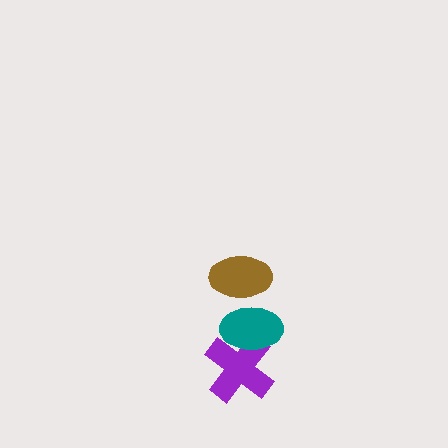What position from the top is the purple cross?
The purple cross is 3rd from the top.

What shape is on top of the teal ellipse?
The brown ellipse is on top of the teal ellipse.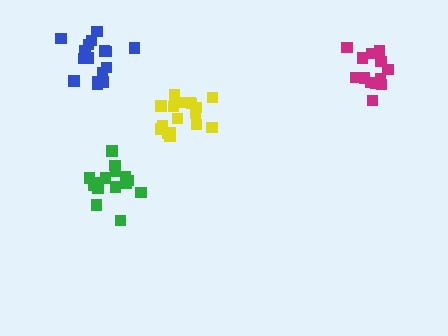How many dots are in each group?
Group 1: 15 dots, Group 2: 16 dots, Group 3: 17 dots, Group 4: 13 dots (61 total).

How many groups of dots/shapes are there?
There are 4 groups.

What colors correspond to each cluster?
The clusters are colored: green, blue, yellow, magenta.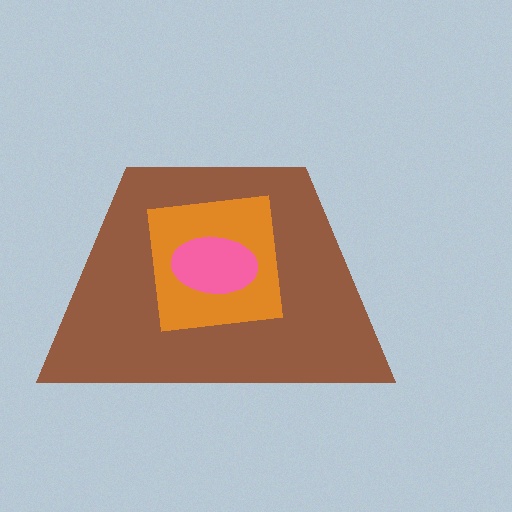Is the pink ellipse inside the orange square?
Yes.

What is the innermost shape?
The pink ellipse.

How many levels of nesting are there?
3.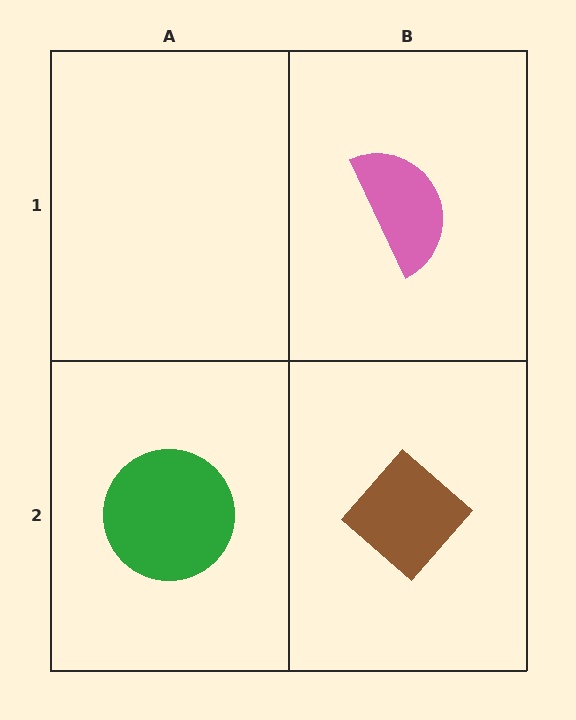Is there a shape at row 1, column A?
No, that cell is empty.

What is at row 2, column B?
A brown diamond.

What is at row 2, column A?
A green circle.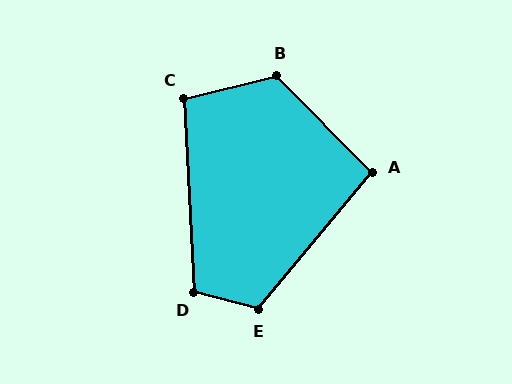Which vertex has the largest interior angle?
B, at approximately 121 degrees.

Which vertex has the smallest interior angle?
A, at approximately 95 degrees.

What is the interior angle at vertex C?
Approximately 101 degrees (obtuse).